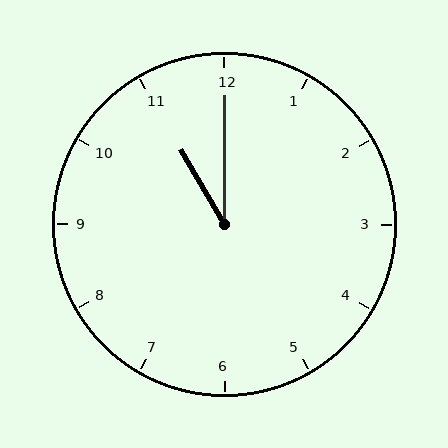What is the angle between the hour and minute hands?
Approximately 30 degrees.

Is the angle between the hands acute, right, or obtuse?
It is acute.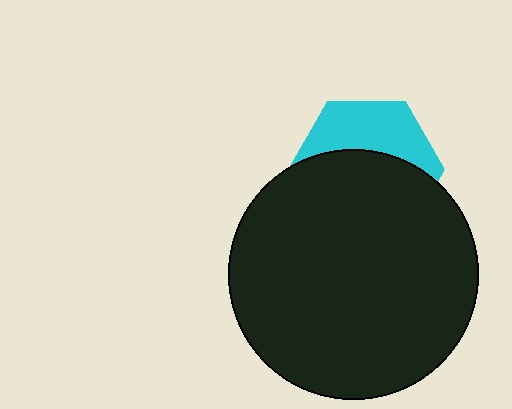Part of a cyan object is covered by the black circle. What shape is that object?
It is a hexagon.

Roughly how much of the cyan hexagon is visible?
A small part of it is visible (roughly 39%).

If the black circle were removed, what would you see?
You would see the complete cyan hexagon.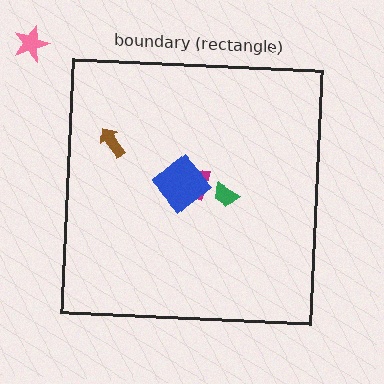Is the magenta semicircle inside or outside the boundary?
Inside.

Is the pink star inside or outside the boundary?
Outside.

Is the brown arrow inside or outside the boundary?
Inside.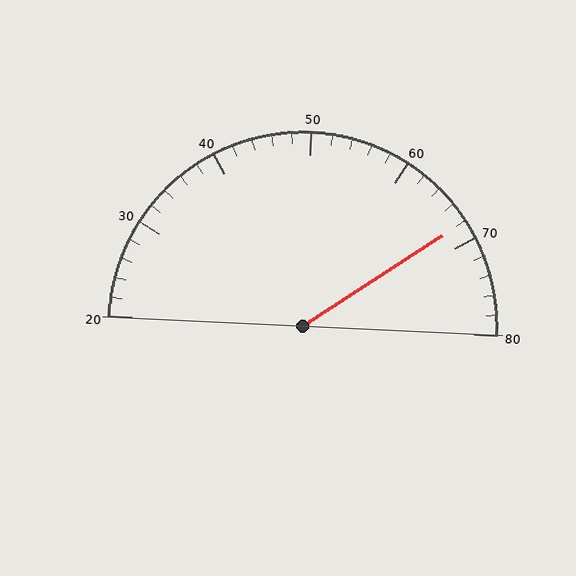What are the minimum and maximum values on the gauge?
The gauge ranges from 20 to 80.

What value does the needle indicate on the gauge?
The needle indicates approximately 68.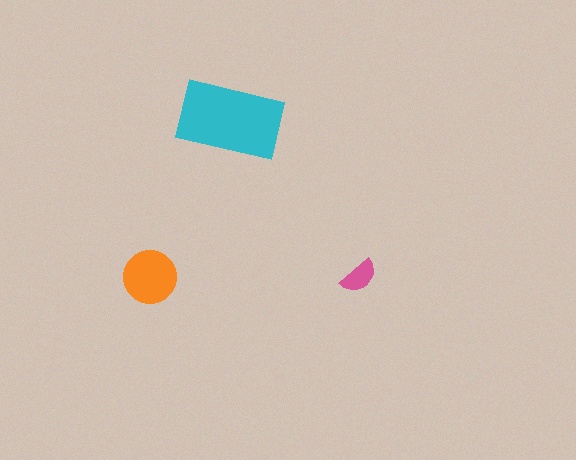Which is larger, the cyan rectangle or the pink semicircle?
The cyan rectangle.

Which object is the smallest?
The pink semicircle.